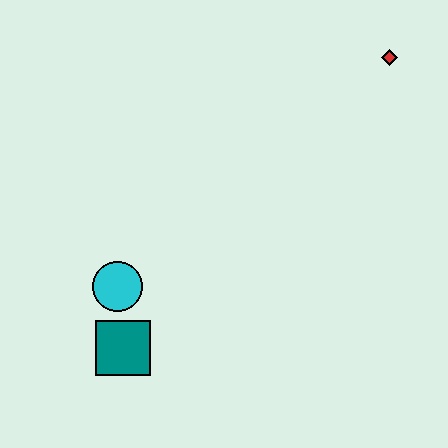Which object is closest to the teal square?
The cyan circle is closest to the teal square.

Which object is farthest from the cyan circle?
The red diamond is farthest from the cyan circle.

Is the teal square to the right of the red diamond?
No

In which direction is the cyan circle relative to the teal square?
The cyan circle is above the teal square.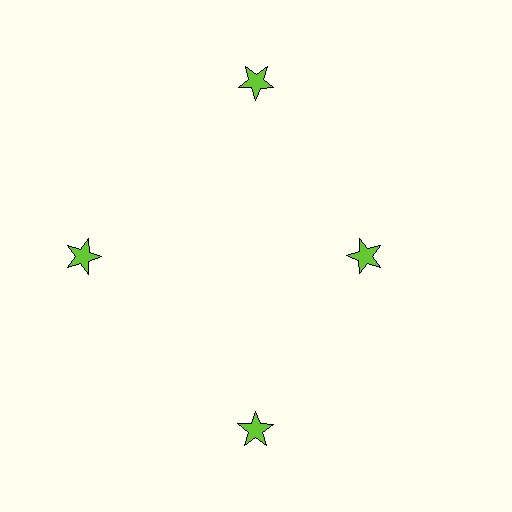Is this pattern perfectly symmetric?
No. The 4 lime stars are arranged in a ring, but one element near the 3 o'clock position is pulled inward toward the center, breaking the 4-fold rotational symmetry.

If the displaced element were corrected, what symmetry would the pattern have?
It would have 4-fold rotational symmetry — the pattern would map onto itself every 90 degrees.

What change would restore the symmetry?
The symmetry would be restored by moving it outward, back onto the ring so that all 4 stars sit at equal angles and equal distance from the center.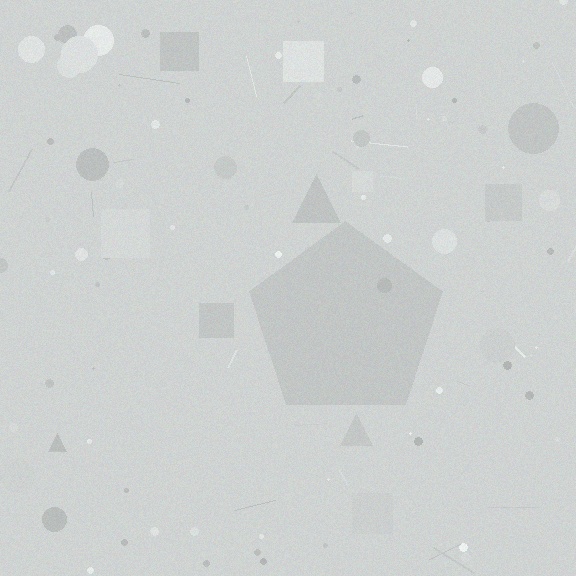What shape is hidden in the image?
A pentagon is hidden in the image.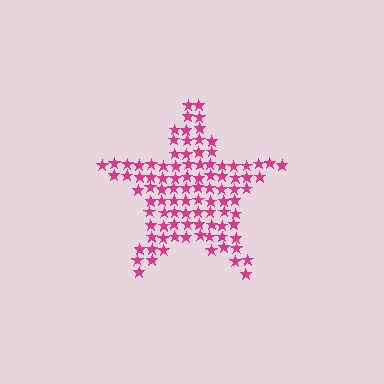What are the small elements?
The small elements are stars.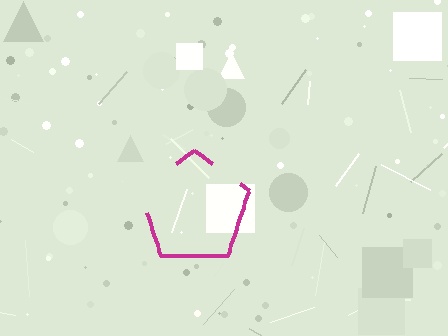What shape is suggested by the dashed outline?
The dashed outline suggests a pentagon.